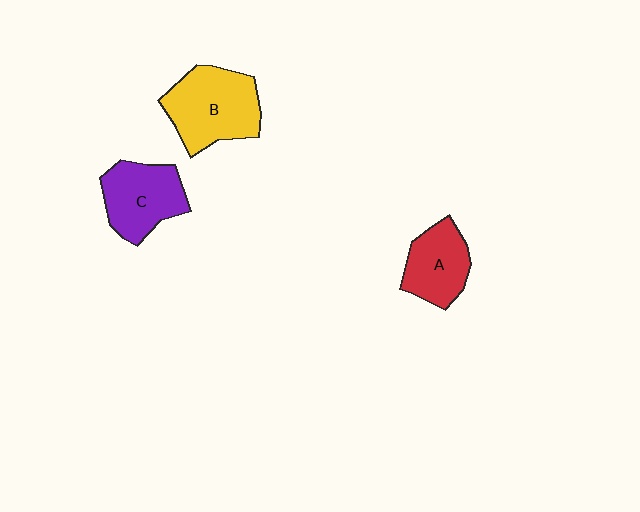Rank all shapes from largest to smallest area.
From largest to smallest: B (yellow), C (purple), A (red).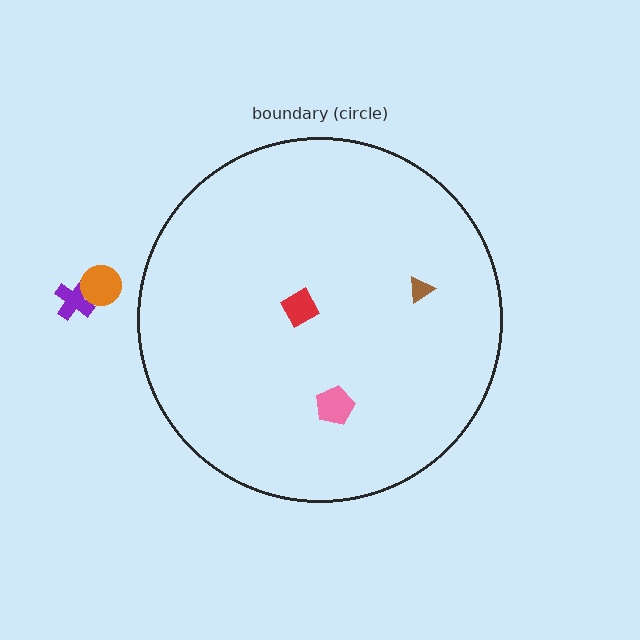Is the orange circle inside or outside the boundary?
Outside.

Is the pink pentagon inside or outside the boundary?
Inside.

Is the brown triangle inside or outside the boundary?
Inside.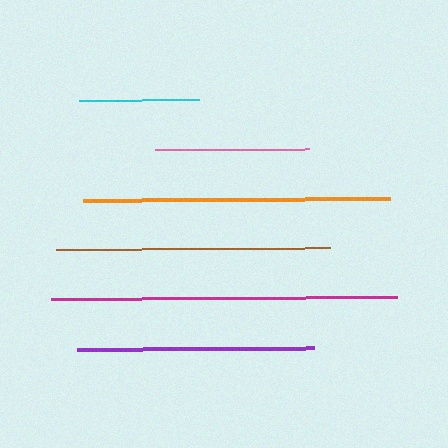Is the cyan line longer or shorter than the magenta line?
The magenta line is longer than the cyan line.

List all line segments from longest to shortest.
From longest to shortest: magenta, orange, brown, purple, pink, cyan.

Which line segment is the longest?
The magenta line is the longest at approximately 346 pixels.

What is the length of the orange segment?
The orange segment is approximately 308 pixels long.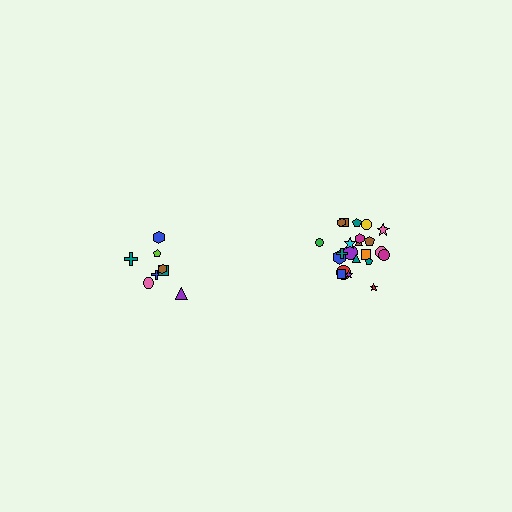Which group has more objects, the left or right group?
The right group.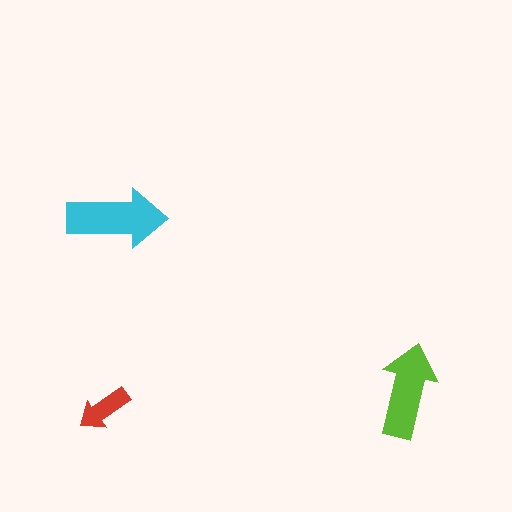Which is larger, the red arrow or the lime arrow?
The lime one.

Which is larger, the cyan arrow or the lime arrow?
The cyan one.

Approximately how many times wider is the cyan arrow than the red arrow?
About 2 times wider.